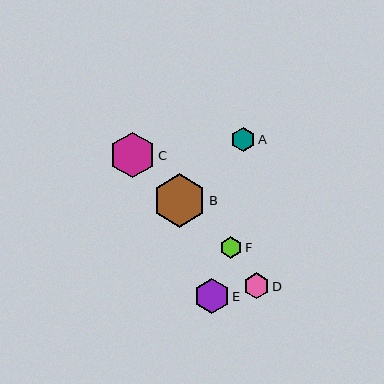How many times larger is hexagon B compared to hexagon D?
Hexagon B is approximately 2.1 times the size of hexagon D.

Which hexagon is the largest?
Hexagon B is the largest with a size of approximately 54 pixels.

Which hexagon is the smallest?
Hexagon F is the smallest with a size of approximately 22 pixels.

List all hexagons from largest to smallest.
From largest to smallest: B, C, E, D, A, F.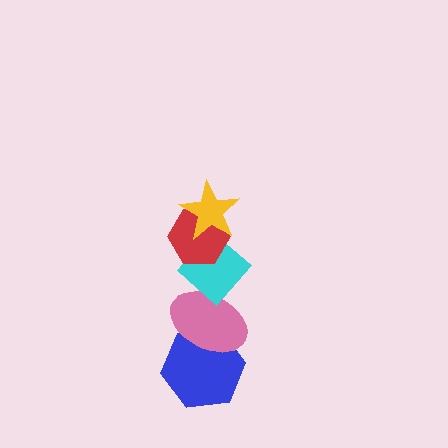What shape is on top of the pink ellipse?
The cyan diamond is on top of the pink ellipse.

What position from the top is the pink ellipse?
The pink ellipse is 4th from the top.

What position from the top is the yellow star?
The yellow star is 1st from the top.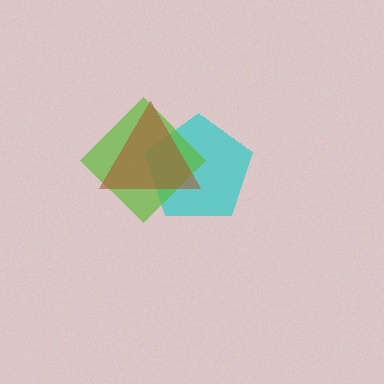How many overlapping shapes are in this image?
There are 3 overlapping shapes in the image.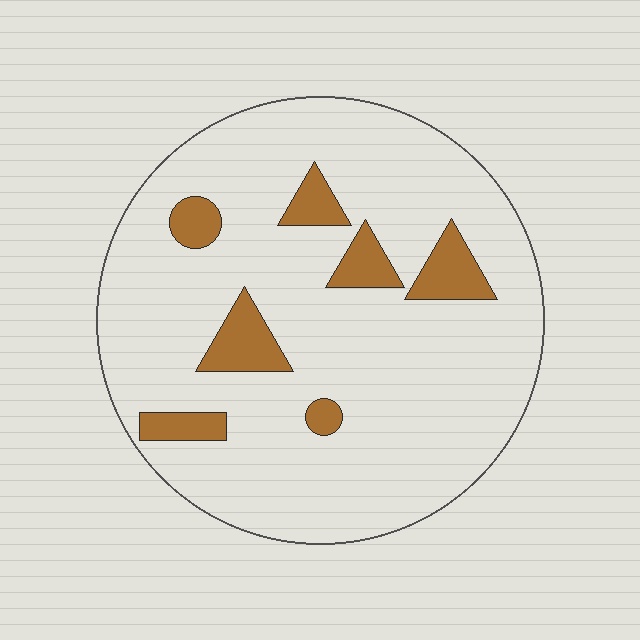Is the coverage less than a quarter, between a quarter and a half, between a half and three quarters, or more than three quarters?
Less than a quarter.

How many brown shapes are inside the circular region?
7.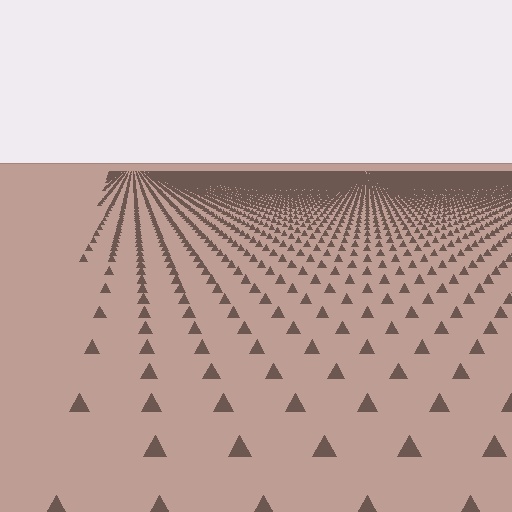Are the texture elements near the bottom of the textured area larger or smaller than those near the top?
Larger. Near the bottom, elements are closer to the viewer and appear at a bigger on-screen size.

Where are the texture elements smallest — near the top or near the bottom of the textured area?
Near the top.